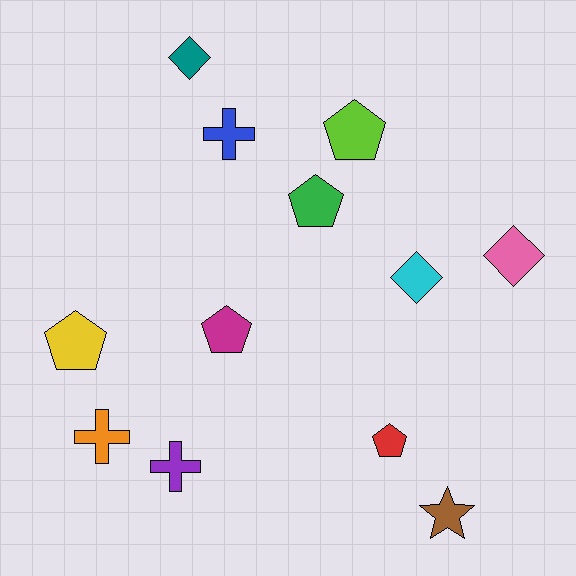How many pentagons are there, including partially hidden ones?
There are 5 pentagons.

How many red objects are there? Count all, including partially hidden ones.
There is 1 red object.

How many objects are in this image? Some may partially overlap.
There are 12 objects.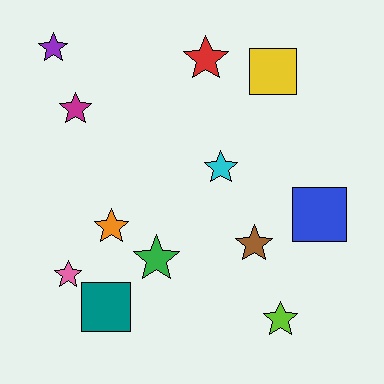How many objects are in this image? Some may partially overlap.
There are 12 objects.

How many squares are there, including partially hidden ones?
There are 3 squares.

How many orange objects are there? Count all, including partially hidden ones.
There is 1 orange object.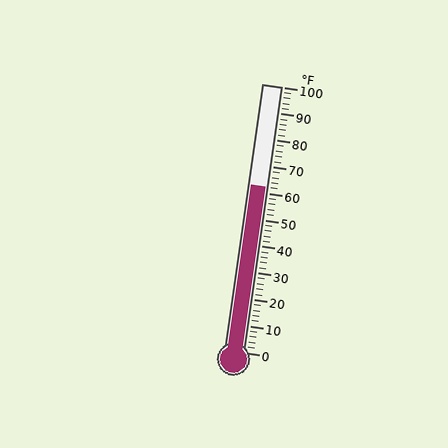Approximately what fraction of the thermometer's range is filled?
The thermometer is filled to approximately 60% of its range.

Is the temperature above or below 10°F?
The temperature is above 10°F.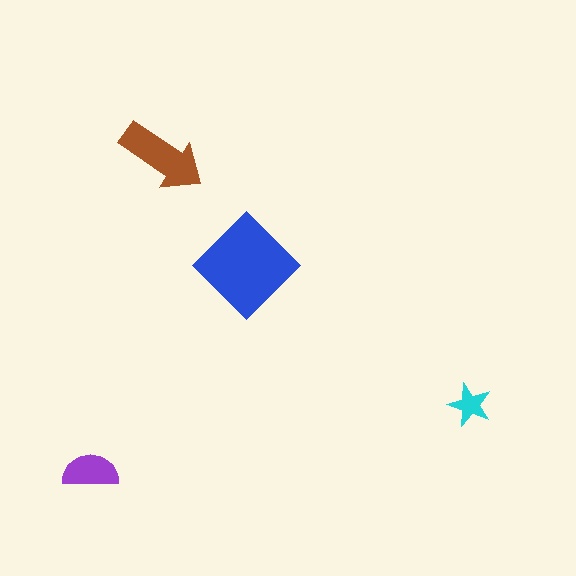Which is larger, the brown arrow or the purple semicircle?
The brown arrow.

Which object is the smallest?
The cyan star.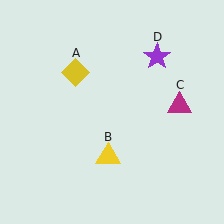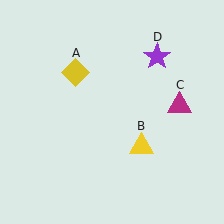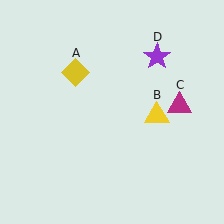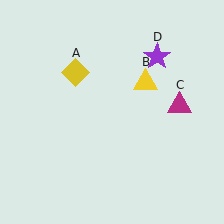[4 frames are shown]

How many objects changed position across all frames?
1 object changed position: yellow triangle (object B).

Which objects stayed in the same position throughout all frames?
Yellow diamond (object A) and magenta triangle (object C) and purple star (object D) remained stationary.